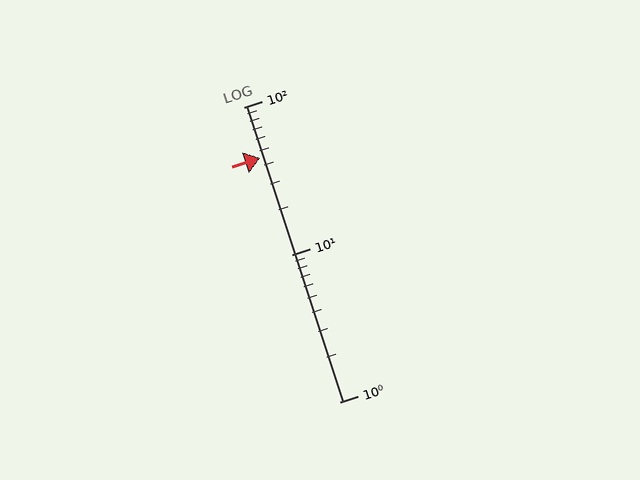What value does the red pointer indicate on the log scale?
The pointer indicates approximately 45.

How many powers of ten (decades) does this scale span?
The scale spans 2 decades, from 1 to 100.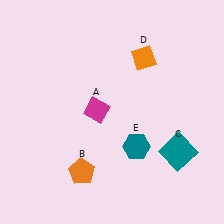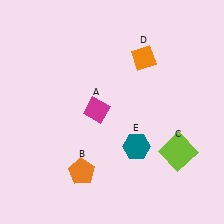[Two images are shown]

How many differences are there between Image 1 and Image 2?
There is 1 difference between the two images.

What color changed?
The square (C) changed from teal in Image 1 to lime in Image 2.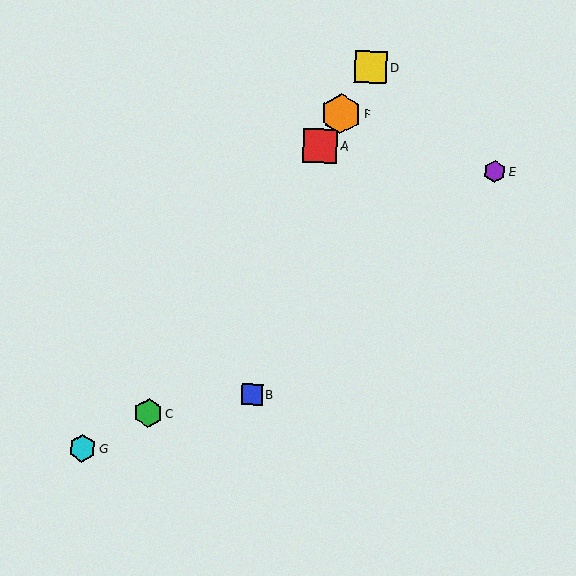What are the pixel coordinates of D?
Object D is at (371, 67).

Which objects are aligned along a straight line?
Objects A, C, D, F are aligned along a straight line.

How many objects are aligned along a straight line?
4 objects (A, C, D, F) are aligned along a straight line.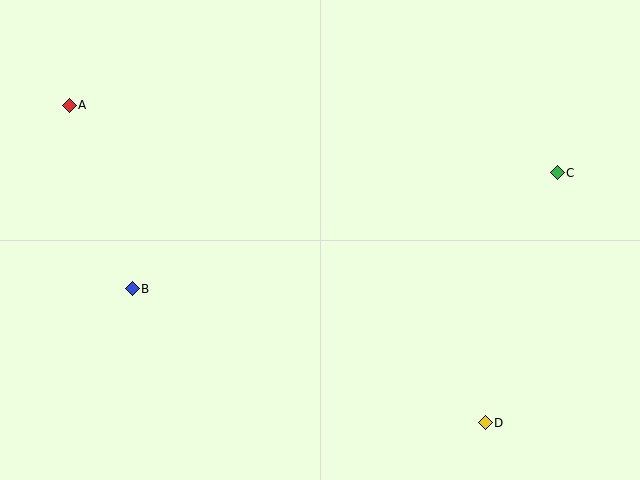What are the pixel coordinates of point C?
Point C is at (557, 173).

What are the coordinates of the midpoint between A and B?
The midpoint between A and B is at (101, 197).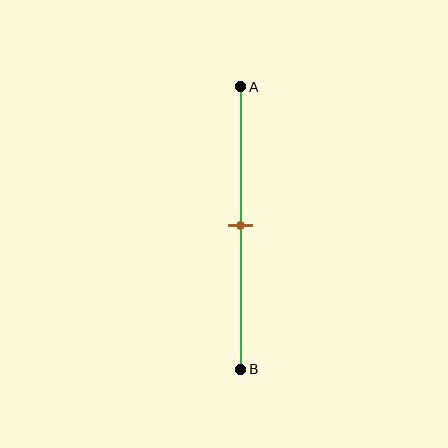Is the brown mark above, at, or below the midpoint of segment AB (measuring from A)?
The brown mark is approximately at the midpoint of segment AB.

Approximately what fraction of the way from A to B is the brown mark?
The brown mark is approximately 50% of the way from A to B.